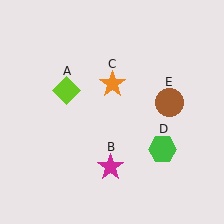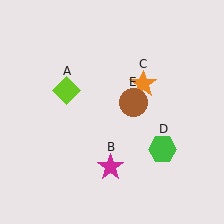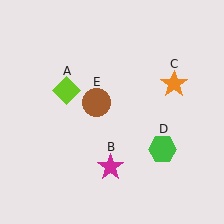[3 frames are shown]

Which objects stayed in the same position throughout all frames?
Lime diamond (object A) and magenta star (object B) and green hexagon (object D) remained stationary.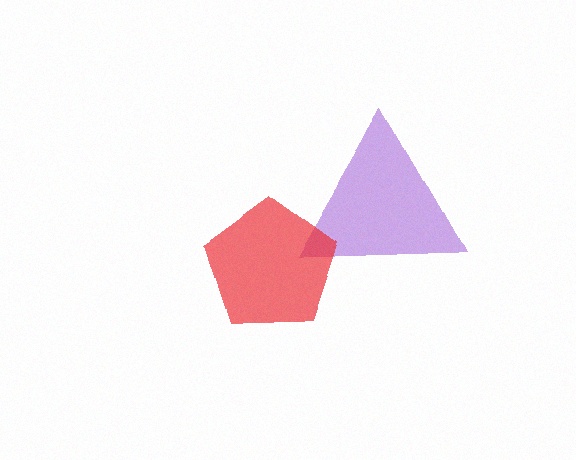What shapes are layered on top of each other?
The layered shapes are: a purple triangle, a red pentagon.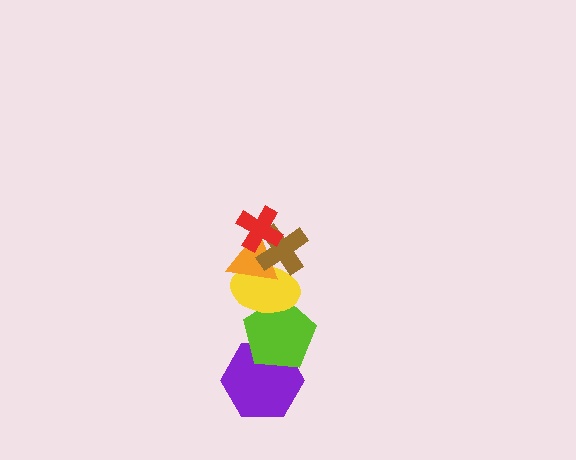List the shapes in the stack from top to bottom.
From top to bottom: the red cross, the brown cross, the orange triangle, the yellow ellipse, the lime pentagon, the purple hexagon.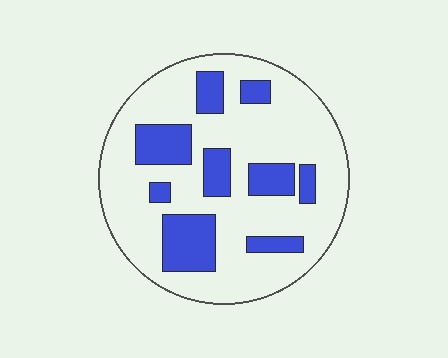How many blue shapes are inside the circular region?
9.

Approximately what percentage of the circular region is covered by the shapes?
Approximately 25%.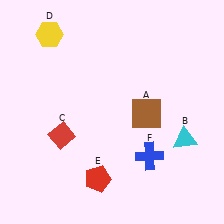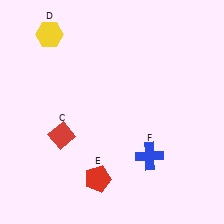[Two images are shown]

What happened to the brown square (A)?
The brown square (A) was removed in Image 2. It was in the bottom-right area of Image 1.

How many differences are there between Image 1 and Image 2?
There are 2 differences between the two images.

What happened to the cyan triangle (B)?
The cyan triangle (B) was removed in Image 2. It was in the bottom-right area of Image 1.